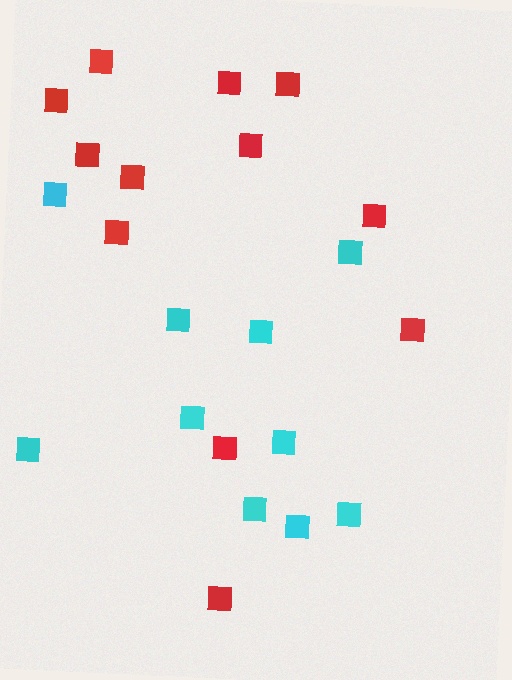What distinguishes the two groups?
There are 2 groups: one group of red squares (12) and one group of cyan squares (10).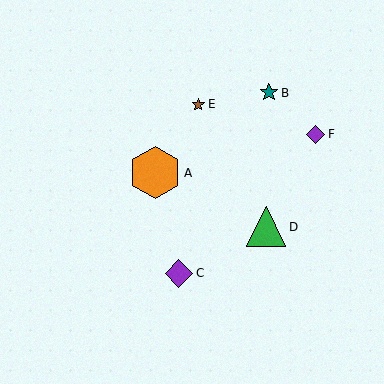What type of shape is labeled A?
Shape A is an orange hexagon.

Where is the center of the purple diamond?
The center of the purple diamond is at (179, 273).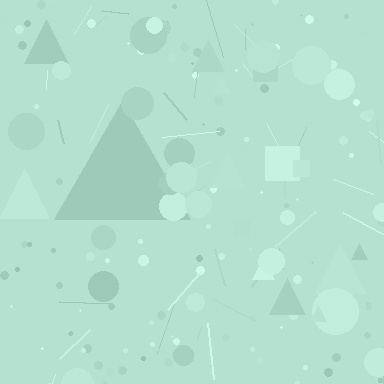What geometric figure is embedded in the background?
A triangle is embedded in the background.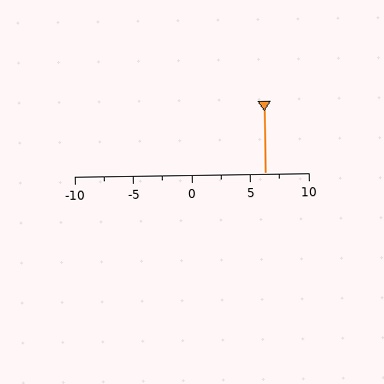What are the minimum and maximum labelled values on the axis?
The axis runs from -10 to 10.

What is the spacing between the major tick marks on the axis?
The major ticks are spaced 5 apart.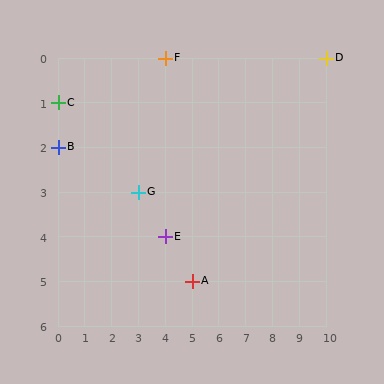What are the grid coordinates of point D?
Point D is at grid coordinates (10, 0).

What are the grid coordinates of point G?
Point G is at grid coordinates (3, 3).